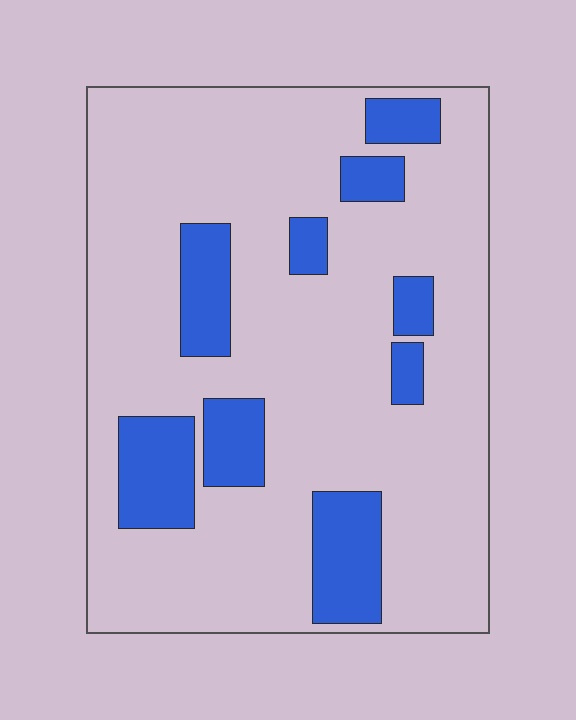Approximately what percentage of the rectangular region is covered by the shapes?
Approximately 20%.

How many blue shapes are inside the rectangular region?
9.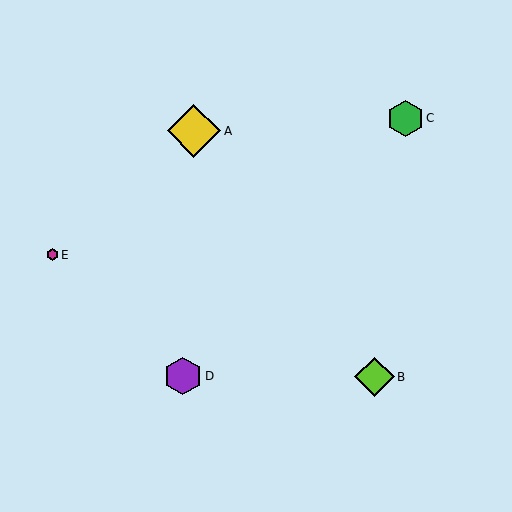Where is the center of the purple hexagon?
The center of the purple hexagon is at (183, 376).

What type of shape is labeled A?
Shape A is a yellow diamond.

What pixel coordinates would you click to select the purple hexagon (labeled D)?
Click at (183, 376) to select the purple hexagon D.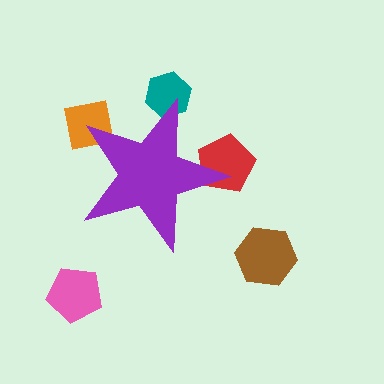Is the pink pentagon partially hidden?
No, the pink pentagon is fully visible.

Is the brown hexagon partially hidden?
No, the brown hexagon is fully visible.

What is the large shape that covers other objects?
A purple star.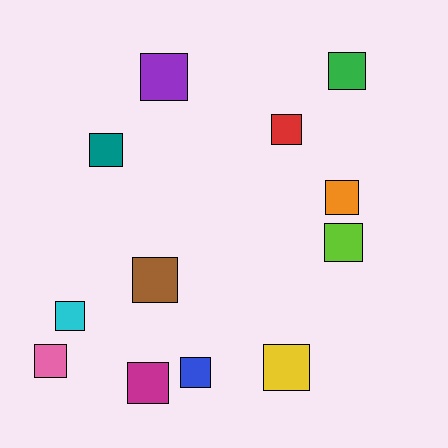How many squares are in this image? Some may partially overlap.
There are 12 squares.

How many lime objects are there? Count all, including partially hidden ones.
There is 1 lime object.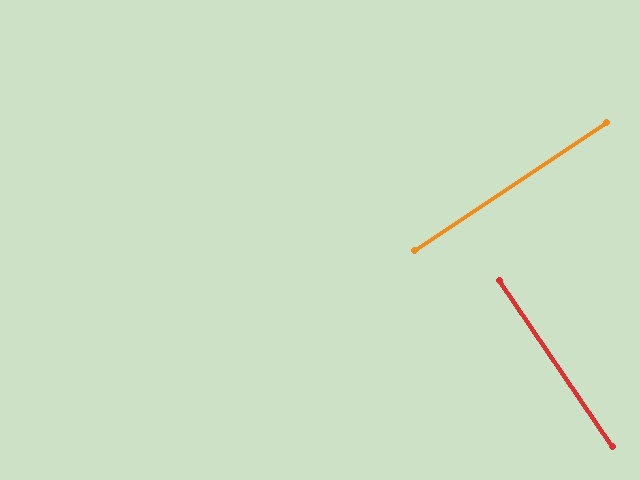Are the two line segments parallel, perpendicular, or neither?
Perpendicular — they meet at approximately 89°.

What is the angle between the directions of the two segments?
Approximately 89 degrees.